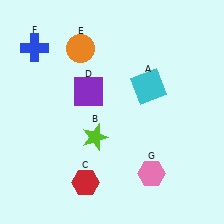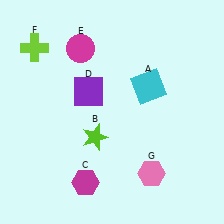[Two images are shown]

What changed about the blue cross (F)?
In Image 1, F is blue. In Image 2, it changed to lime.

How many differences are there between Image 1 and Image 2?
There are 3 differences between the two images.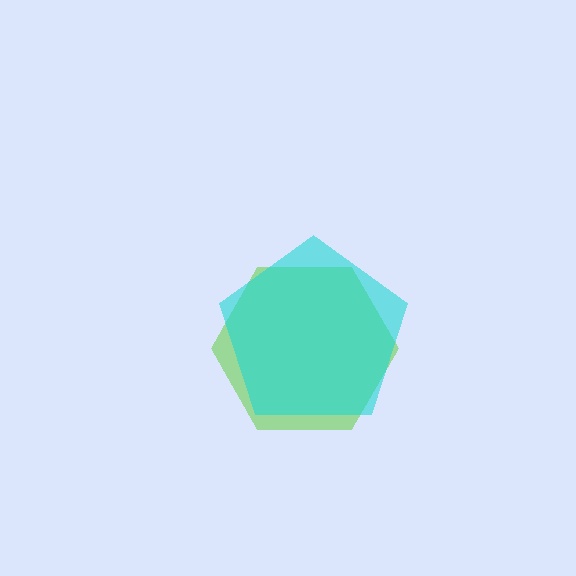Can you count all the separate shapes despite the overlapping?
Yes, there are 2 separate shapes.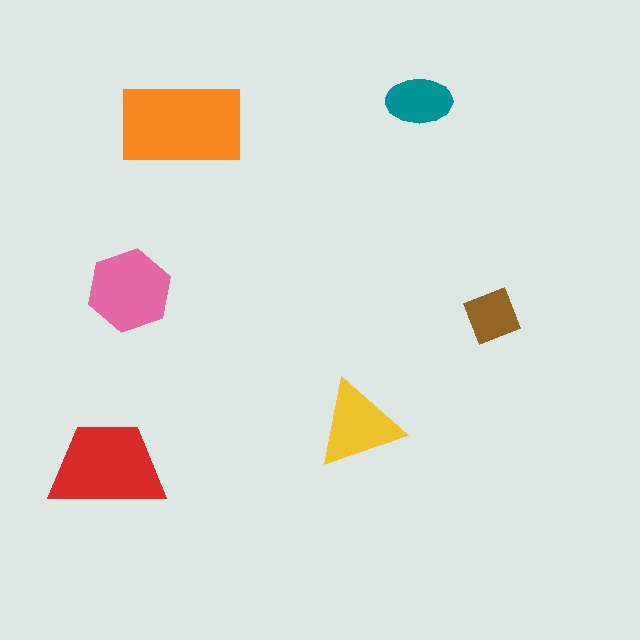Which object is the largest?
The orange rectangle.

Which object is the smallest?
The brown diamond.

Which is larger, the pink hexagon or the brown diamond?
The pink hexagon.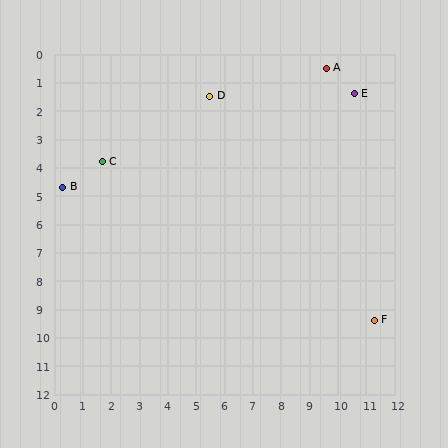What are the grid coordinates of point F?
Point F is at approximately (11.3, 9.4).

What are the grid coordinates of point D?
Point D is at approximately (5.5, 1.5).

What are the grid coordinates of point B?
Point B is at approximately (0.3, 4.7).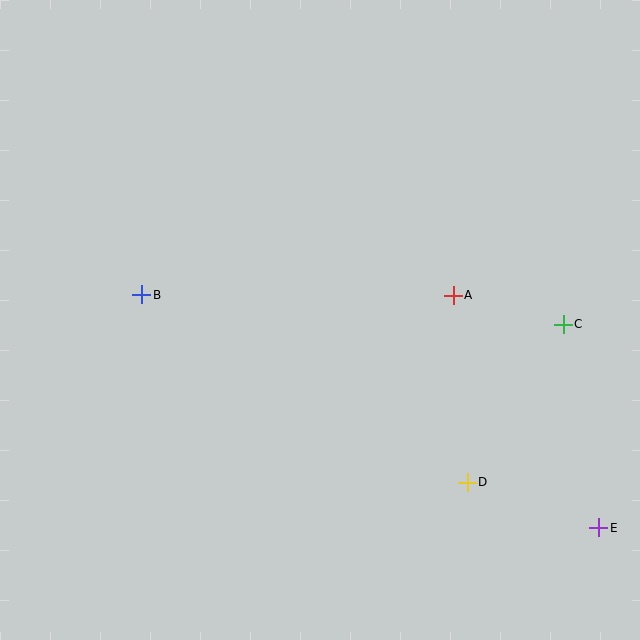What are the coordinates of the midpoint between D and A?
The midpoint between D and A is at (460, 389).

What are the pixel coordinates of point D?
Point D is at (467, 482).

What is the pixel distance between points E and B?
The distance between E and B is 513 pixels.